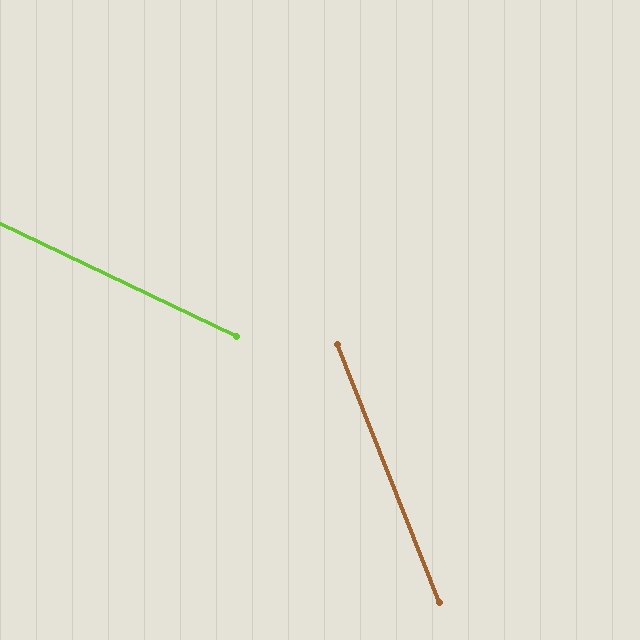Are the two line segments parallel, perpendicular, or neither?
Neither parallel nor perpendicular — they differ by about 43°.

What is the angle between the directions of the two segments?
Approximately 43 degrees.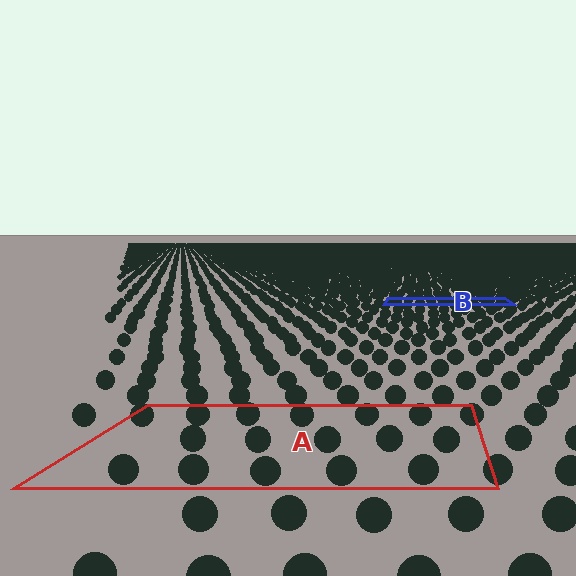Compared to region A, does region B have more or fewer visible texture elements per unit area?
Region B has more texture elements per unit area — they are packed more densely because it is farther away.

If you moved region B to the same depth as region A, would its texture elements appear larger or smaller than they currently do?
They would appear larger. At a closer depth, the same texture elements are projected at a bigger on-screen size.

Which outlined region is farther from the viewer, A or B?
Region B is farther from the viewer — the texture elements inside it appear smaller and more densely packed.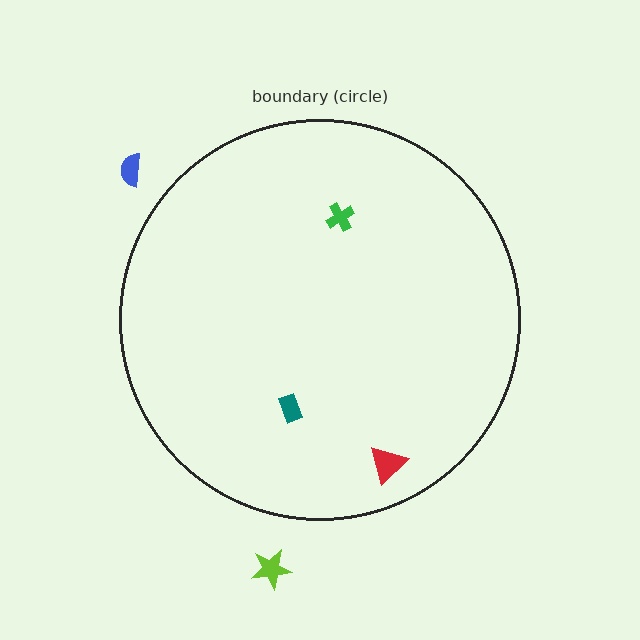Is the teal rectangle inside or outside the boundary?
Inside.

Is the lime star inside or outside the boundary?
Outside.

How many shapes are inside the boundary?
3 inside, 2 outside.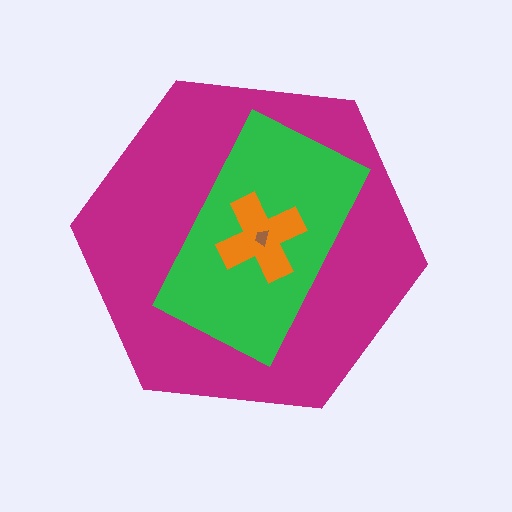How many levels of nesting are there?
4.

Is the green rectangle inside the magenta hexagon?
Yes.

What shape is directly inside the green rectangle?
The orange cross.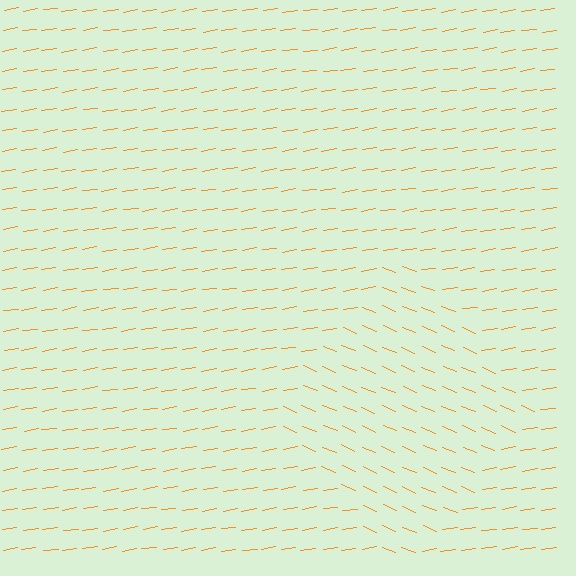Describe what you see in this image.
The image is filled with small orange line segments. A diamond region in the image has lines oriented differently from the surrounding lines, creating a visible texture boundary.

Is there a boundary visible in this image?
Yes, there is a texture boundary formed by a change in line orientation.